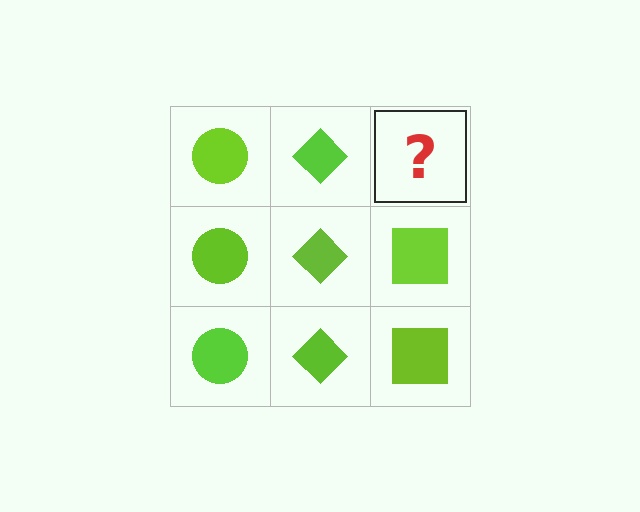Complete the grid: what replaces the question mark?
The question mark should be replaced with a lime square.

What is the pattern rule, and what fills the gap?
The rule is that each column has a consistent shape. The gap should be filled with a lime square.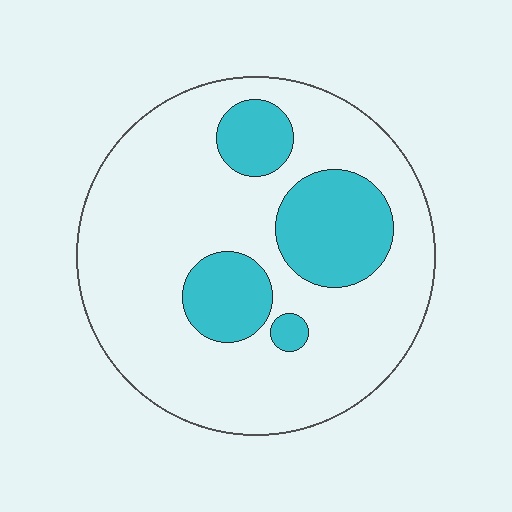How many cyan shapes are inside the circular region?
4.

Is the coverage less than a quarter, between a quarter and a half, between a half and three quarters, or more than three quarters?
Less than a quarter.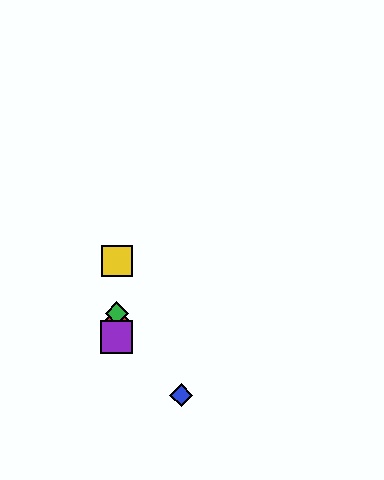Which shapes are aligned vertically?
The red circle, the green diamond, the yellow square, the purple square are aligned vertically.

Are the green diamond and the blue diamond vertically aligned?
No, the green diamond is at x≈117 and the blue diamond is at x≈181.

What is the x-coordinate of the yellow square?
The yellow square is at x≈117.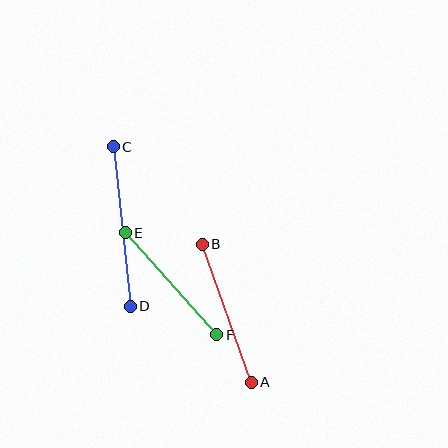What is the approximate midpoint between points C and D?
The midpoint is at approximately (122, 227) pixels.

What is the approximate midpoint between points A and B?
The midpoint is at approximately (227, 313) pixels.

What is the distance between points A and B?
The distance is approximately 147 pixels.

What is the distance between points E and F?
The distance is approximately 137 pixels.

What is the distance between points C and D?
The distance is approximately 161 pixels.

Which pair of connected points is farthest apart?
Points C and D are farthest apart.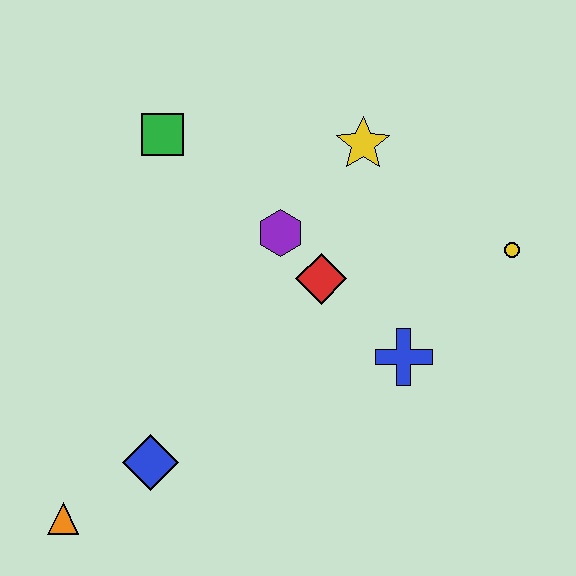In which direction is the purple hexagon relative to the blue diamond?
The purple hexagon is above the blue diamond.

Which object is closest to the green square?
The purple hexagon is closest to the green square.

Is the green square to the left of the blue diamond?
No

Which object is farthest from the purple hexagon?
The orange triangle is farthest from the purple hexagon.